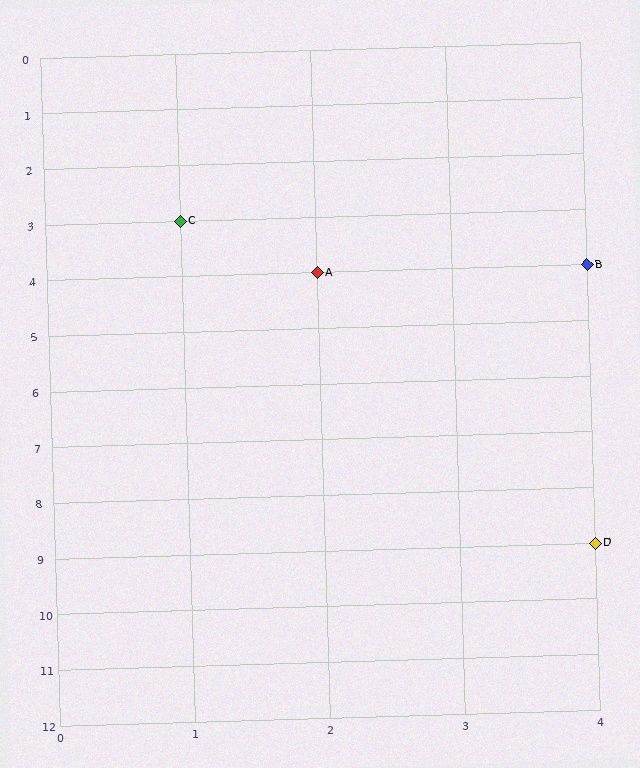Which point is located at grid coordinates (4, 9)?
Point D is at (4, 9).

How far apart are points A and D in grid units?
Points A and D are 2 columns and 5 rows apart (about 5.4 grid units diagonally).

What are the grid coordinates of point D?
Point D is at grid coordinates (4, 9).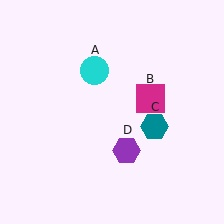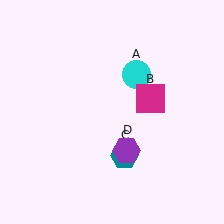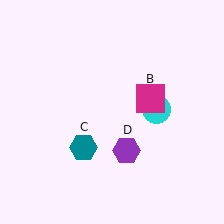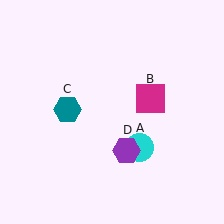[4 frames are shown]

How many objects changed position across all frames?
2 objects changed position: cyan circle (object A), teal hexagon (object C).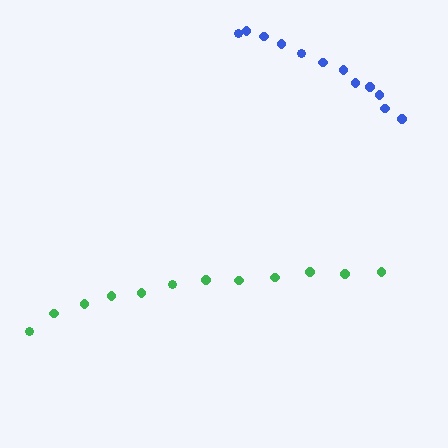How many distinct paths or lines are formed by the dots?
There are 2 distinct paths.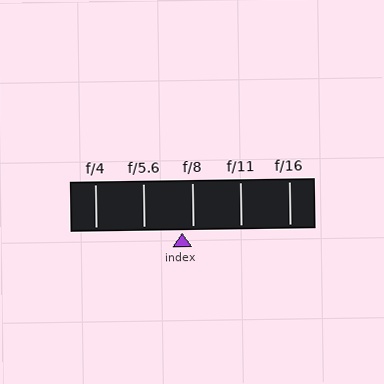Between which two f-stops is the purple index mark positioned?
The index mark is between f/5.6 and f/8.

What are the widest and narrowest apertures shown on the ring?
The widest aperture shown is f/4 and the narrowest is f/16.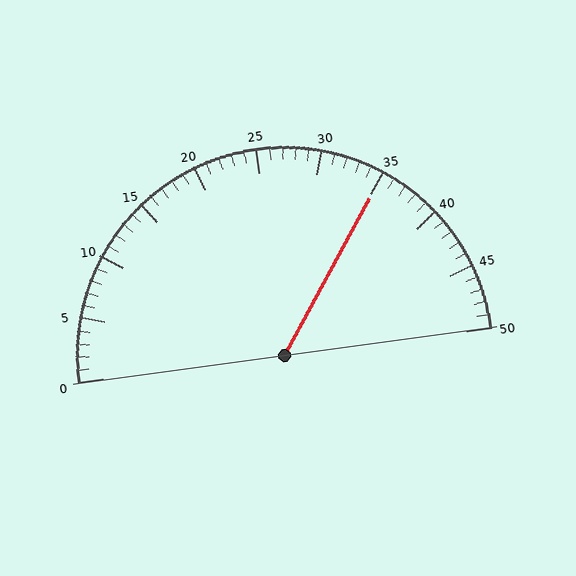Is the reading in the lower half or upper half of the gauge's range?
The reading is in the upper half of the range (0 to 50).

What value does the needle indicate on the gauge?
The needle indicates approximately 35.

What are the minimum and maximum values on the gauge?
The gauge ranges from 0 to 50.